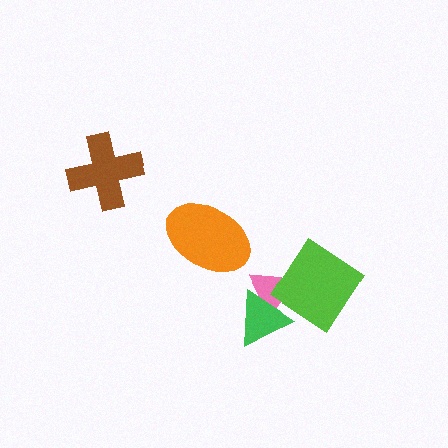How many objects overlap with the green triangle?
2 objects overlap with the green triangle.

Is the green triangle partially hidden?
No, no other shape covers it.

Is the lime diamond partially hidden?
Yes, it is partially covered by another shape.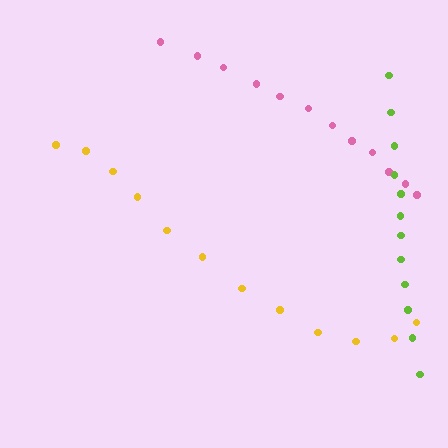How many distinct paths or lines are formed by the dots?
There are 3 distinct paths.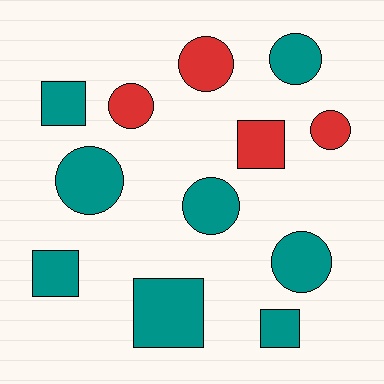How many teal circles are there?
There are 4 teal circles.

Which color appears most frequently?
Teal, with 8 objects.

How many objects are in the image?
There are 12 objects.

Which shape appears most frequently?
Circle, with 7 objects.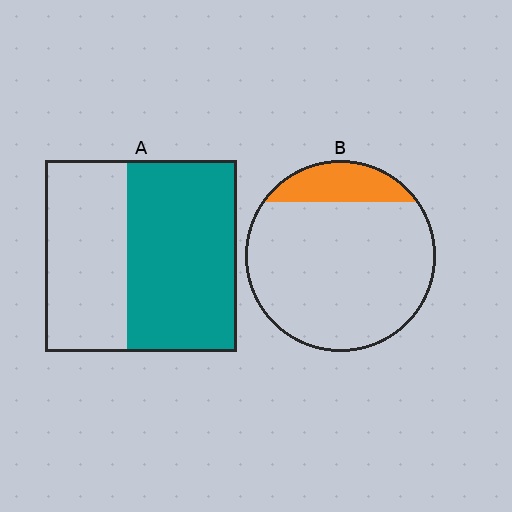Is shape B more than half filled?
No.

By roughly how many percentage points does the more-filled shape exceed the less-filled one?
By roughly 40 percentage points (A over B).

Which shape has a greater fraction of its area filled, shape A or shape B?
Shape A.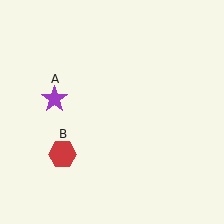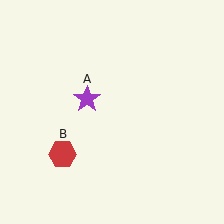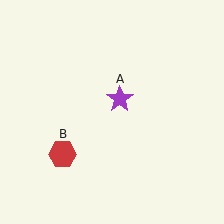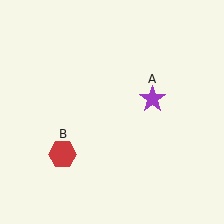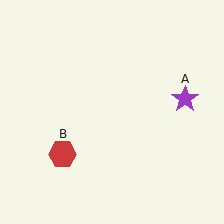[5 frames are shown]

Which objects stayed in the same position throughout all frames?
Red hexagon (object B) remained stationary.